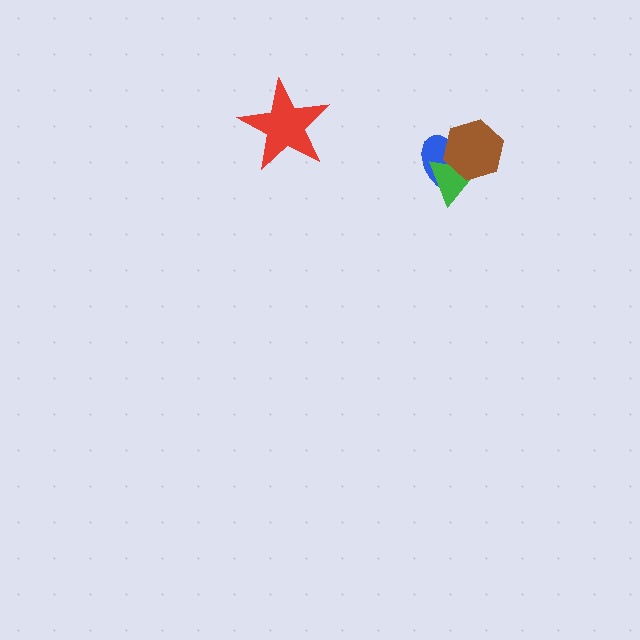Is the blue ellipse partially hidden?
Yes, it is partially covered by another shape.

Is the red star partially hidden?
No, no other shape covers it.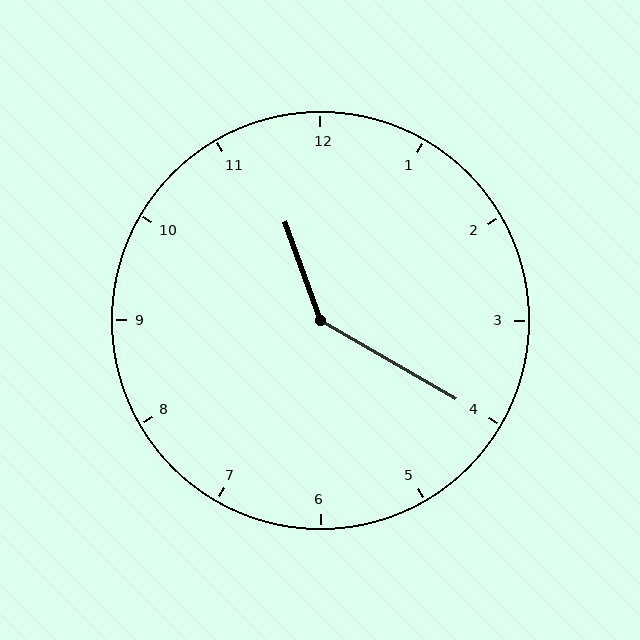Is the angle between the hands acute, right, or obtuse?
It is obtuse.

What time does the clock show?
11:20.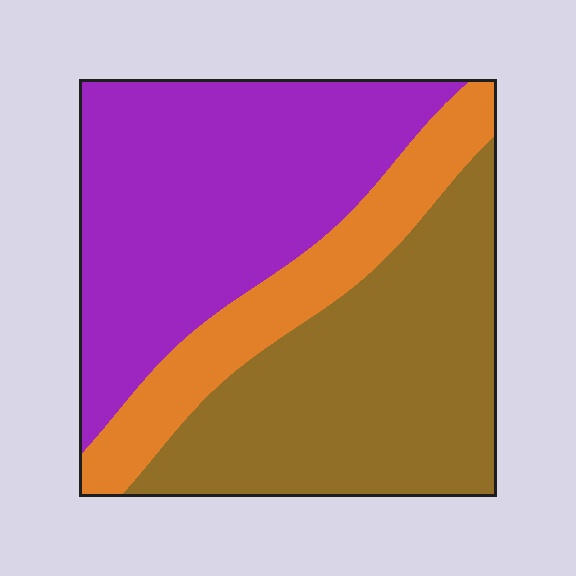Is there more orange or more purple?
Purple.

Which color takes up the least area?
Orange, at roughly 20%.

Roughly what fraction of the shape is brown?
Brown takes up about two fifths (2/5) of the shape.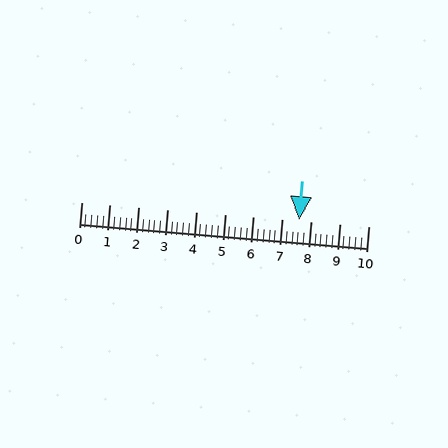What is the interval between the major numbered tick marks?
The major tick marks are spaced 1 units apart.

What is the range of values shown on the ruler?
The ruler shows values from 0 to 10.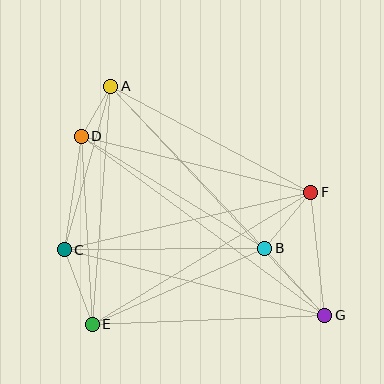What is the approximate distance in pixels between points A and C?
The distance between A and C is approximately 170 pixels.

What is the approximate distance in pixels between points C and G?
The distance between C and G is approximately 268 pixels.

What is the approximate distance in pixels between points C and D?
The distance between C and D is approximately 114 pixels.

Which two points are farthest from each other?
Points A and G are farthest from each other.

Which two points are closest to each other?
Points A and D are closest to each other.